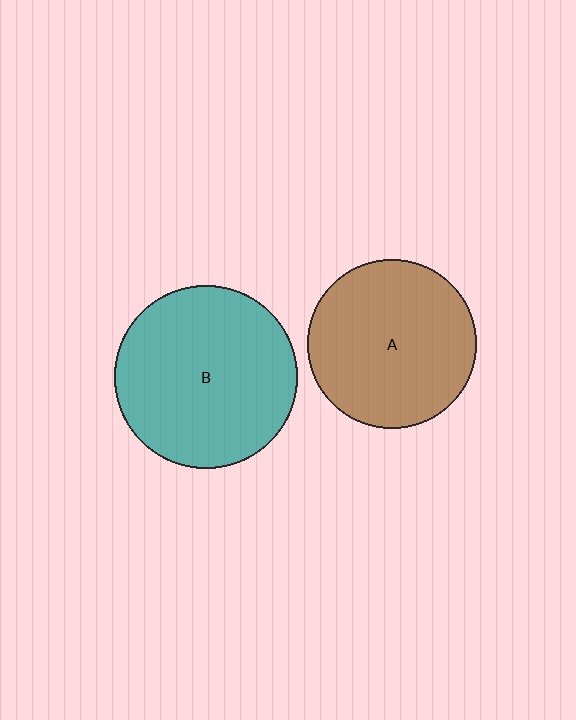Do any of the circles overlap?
No, none of the circles overlap.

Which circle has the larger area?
Circle B (teal).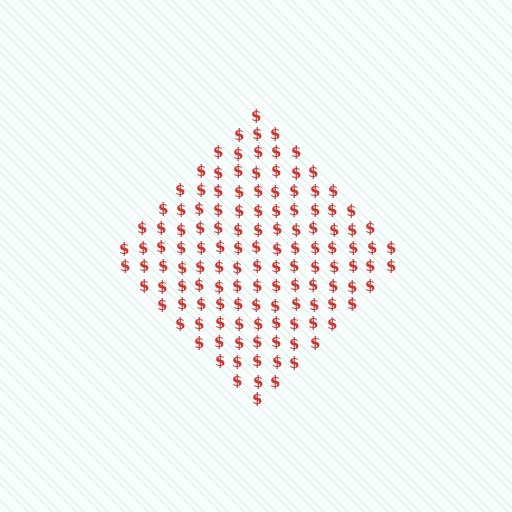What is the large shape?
The large shape is a diamond.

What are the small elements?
The small elements are dollar signs.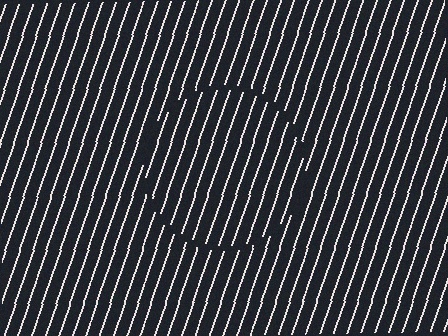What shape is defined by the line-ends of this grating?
An illusory circle. The interior of the shape contains the same grating, shifted by half a period — the contour is defined by the phase discontinuity where line-ends from the inner and outer gratings abut.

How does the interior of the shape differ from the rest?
The interior of the shape contains the same grating, shifted by half a period — the contour is defined by the phase discontinuity where line-ends from the inner and outer gratings abut.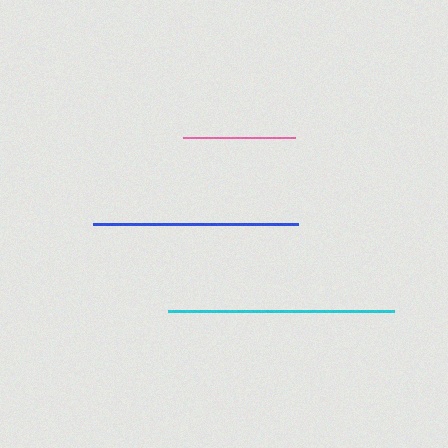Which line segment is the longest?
The cyan line is the longest at approximately 226 pixels.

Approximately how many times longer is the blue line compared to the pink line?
The blue line is approximately 1.8 times the length of the pink line.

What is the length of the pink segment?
The pink segment is approximately 113 pixels long.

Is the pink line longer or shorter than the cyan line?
The cyan line is longer than the pink line.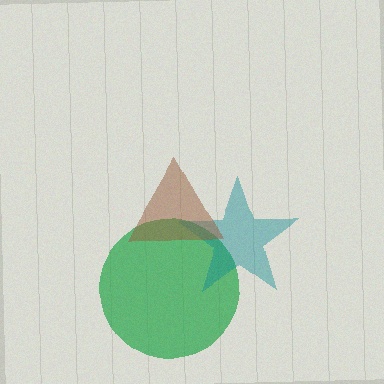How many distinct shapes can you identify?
There are 3 distinct shapes: a green circle, a teal star, a brown triangle.